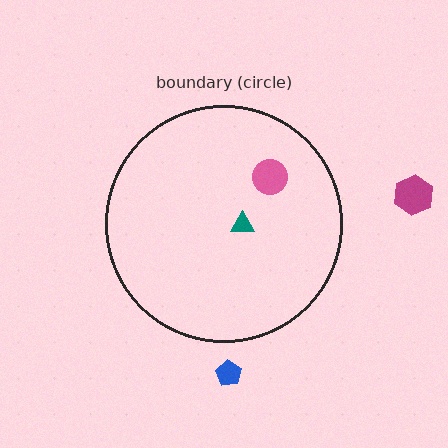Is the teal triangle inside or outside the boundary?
Inside.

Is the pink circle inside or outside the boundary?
Inside.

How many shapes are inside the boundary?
2 inside, 2 outside.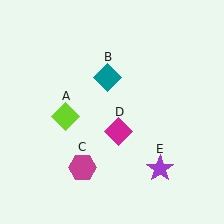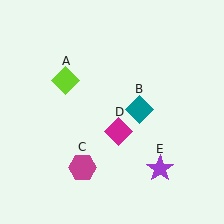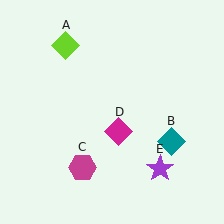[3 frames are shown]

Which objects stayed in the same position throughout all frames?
Magenta hexagon (object C) and magenta diamond (object D) and purple star (object E) remained stationary.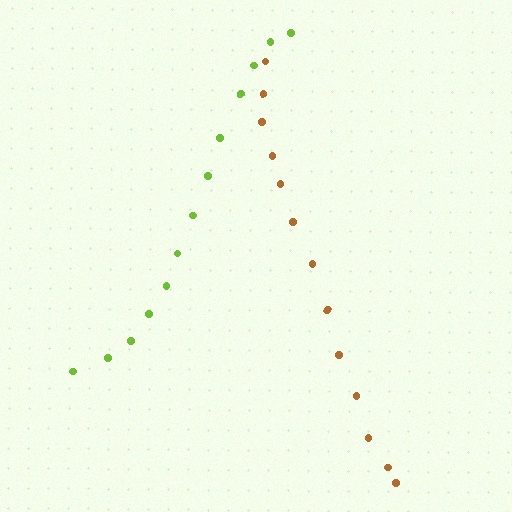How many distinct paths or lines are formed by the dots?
There are 2 distinct paths.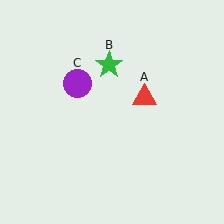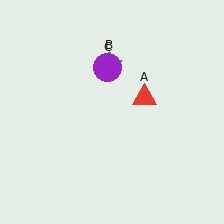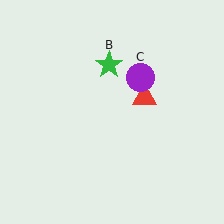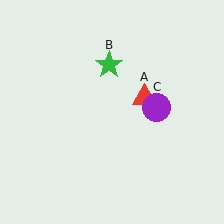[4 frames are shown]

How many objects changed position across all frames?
1 object changed position: purple circle (object C).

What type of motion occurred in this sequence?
The purple circle (object C) rotated clockwise around the center of the scene.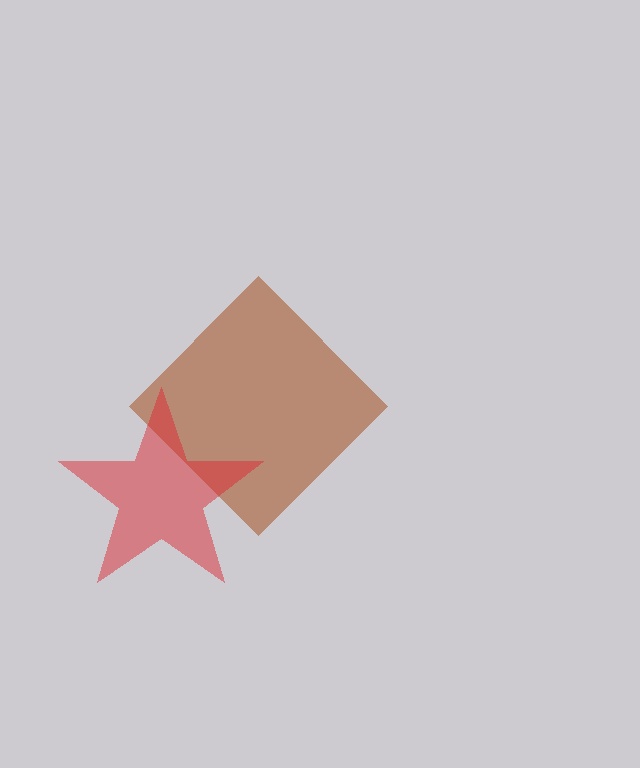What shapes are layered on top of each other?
The layered shapes are: a brown diamond, a red star.